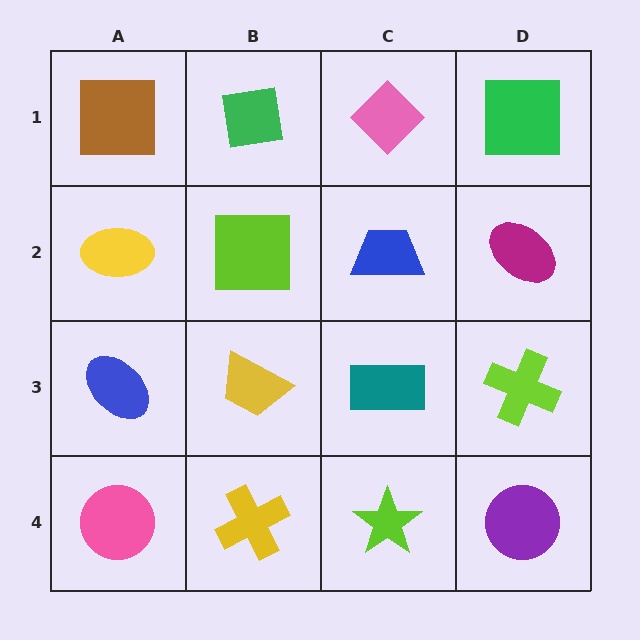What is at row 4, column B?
A yellow cross.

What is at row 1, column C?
A pink diamond.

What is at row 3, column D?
A lime cross.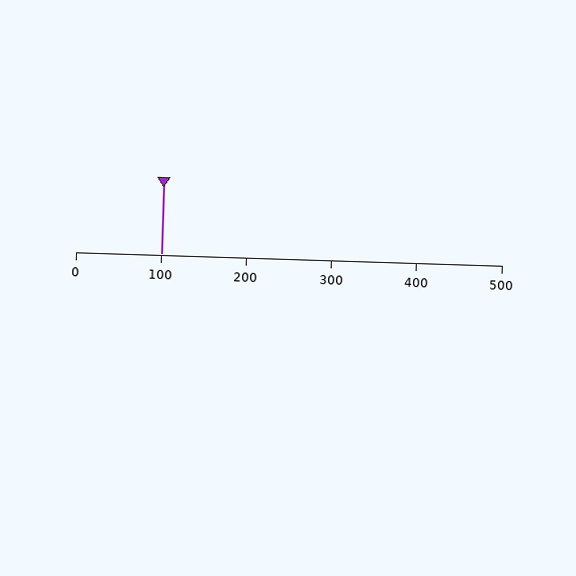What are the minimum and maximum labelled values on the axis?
The axis runs from 0 to 500.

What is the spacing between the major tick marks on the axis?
The major ticks are spaced 100 apart.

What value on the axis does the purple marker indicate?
The marker indicates approximately 100.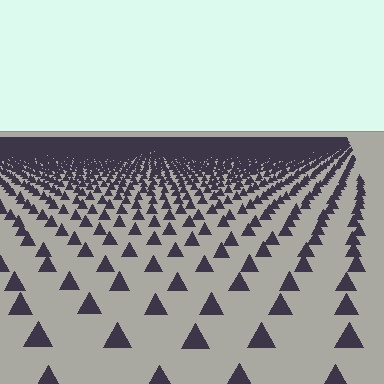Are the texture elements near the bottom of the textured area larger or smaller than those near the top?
Larger. Near the bottom, elements are closer to the viewer and appear at a bigger on-screen size.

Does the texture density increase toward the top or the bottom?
Density increases toward the top.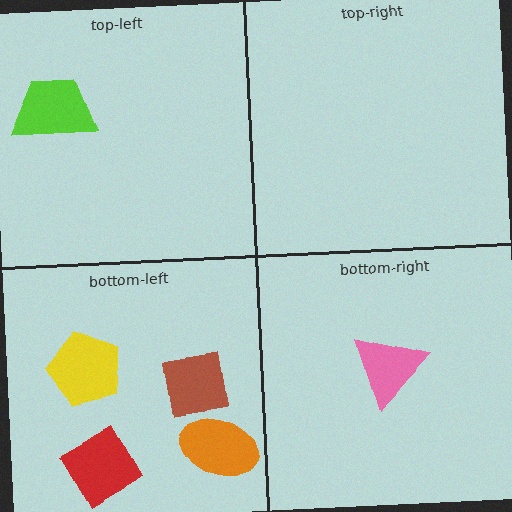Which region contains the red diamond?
The bottom-left region.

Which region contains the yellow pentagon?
The bottom-left region.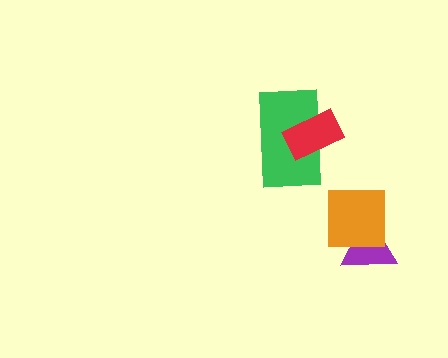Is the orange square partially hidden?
No, no other shape covers it.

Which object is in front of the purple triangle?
The orange square is in front of the purple triangle.